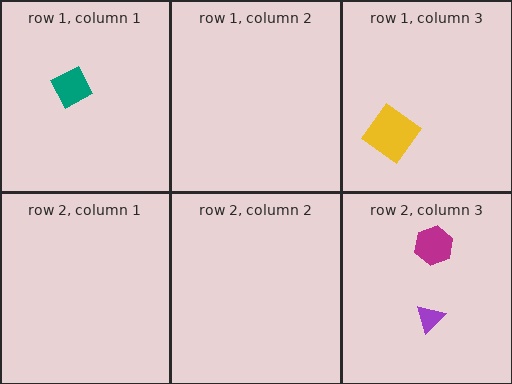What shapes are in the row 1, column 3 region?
The yellow diamond.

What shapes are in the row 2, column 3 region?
The purple triangle, the magenta hexagon.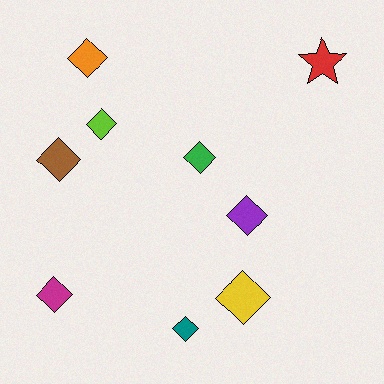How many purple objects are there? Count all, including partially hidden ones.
There is 1 purple object.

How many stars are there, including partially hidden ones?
There is 1 star.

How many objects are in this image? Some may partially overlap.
There are 9 objects.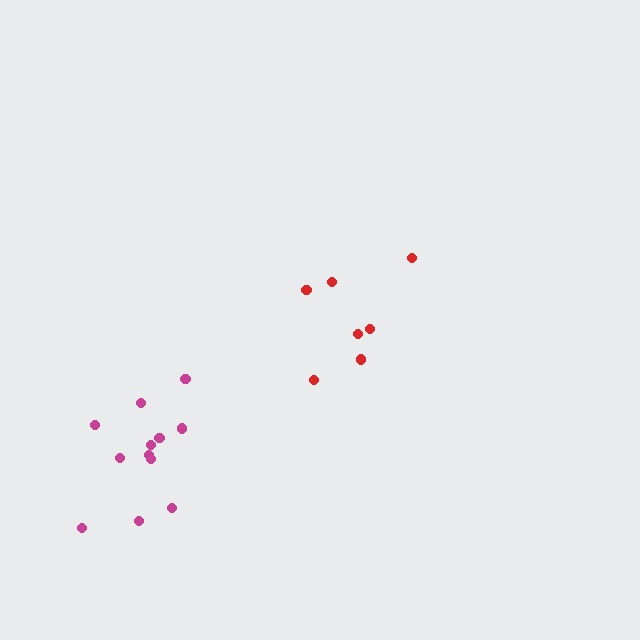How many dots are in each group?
Group 1: 7 dots, Group 2: 12 dots (19 total).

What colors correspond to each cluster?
The clusters are colored: red, magenta.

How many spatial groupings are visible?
There are 2 spatial groupings.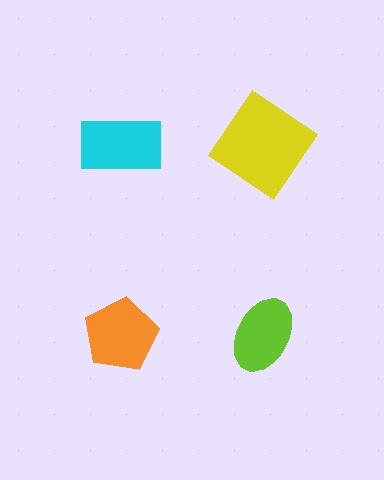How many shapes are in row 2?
2 shapes.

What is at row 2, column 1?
An orange pentagon.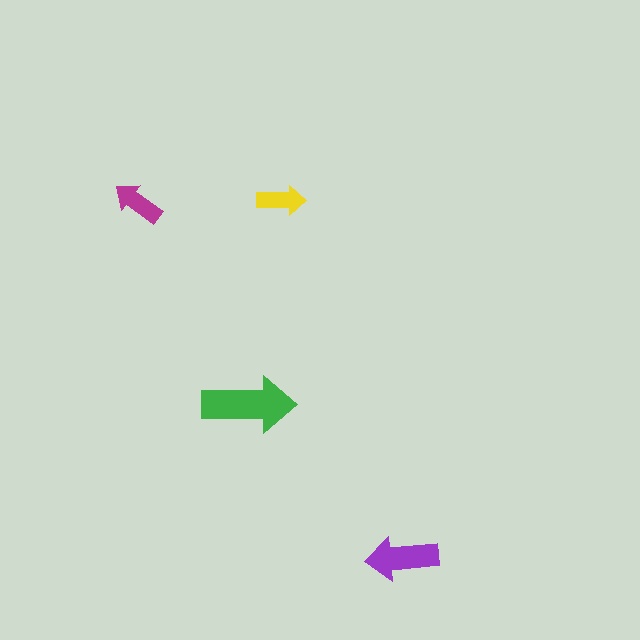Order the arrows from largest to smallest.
the green one, the purple one, the magenta one, the yellow one.